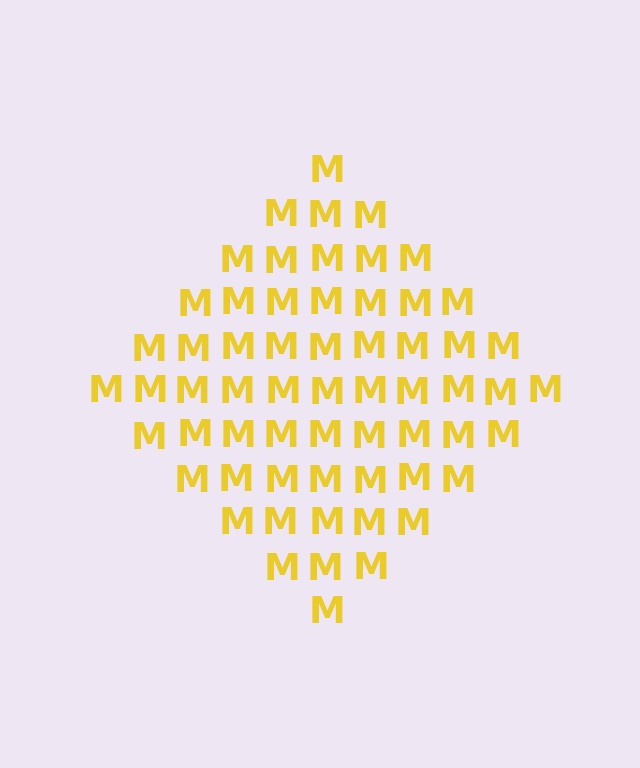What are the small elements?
The small elements are letter M's.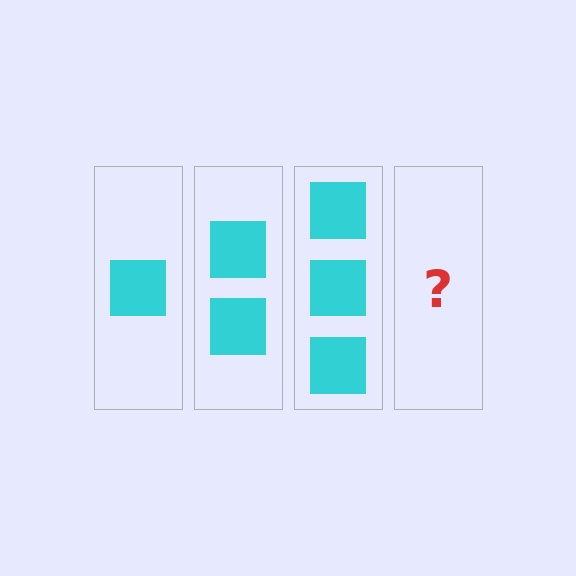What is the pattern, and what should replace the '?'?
The pattern is that each step adds one more square. The '?' should be 4 squares.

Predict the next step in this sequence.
The next step is 4 squares.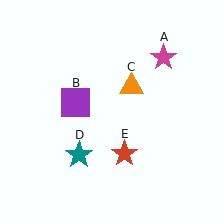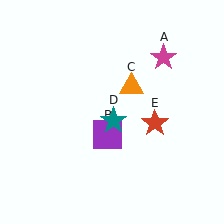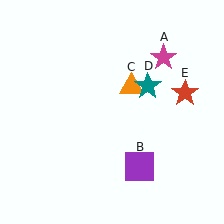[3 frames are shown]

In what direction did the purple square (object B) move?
The purple square (object B) moved down and to the right.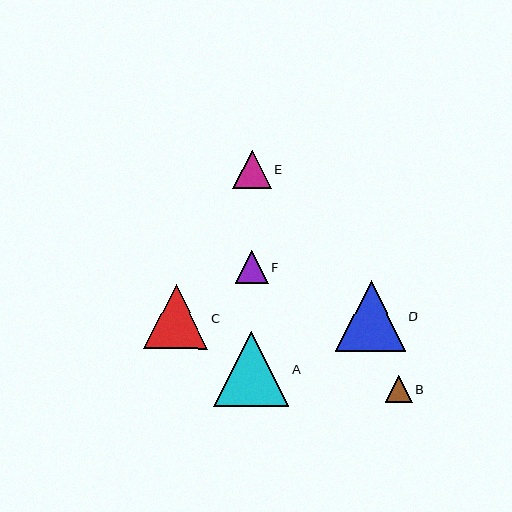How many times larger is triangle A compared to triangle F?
Triangle A is approximately 2.3 times the size of triangle F.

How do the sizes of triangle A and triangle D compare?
Triangle A and triangle D are approximately the same size.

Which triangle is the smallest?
Triangle B is the smallest with a size of approximately 27 pixels.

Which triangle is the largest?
Triangle A is the largest with a size of approximately 75 pixels.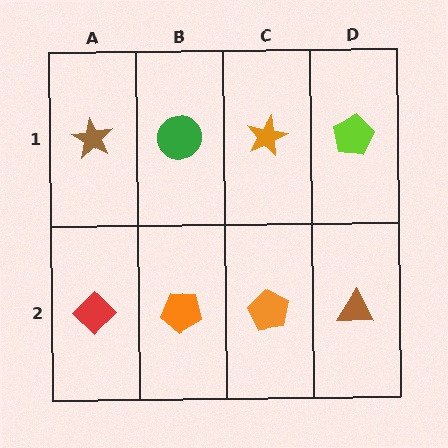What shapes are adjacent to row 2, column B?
A green circle (row 1, column B), a red diamond (row 2, column A), an orange pentagon (row 2, column C).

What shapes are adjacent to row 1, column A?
A red diamond (row 2, column A), a green circle (row 1, column B).